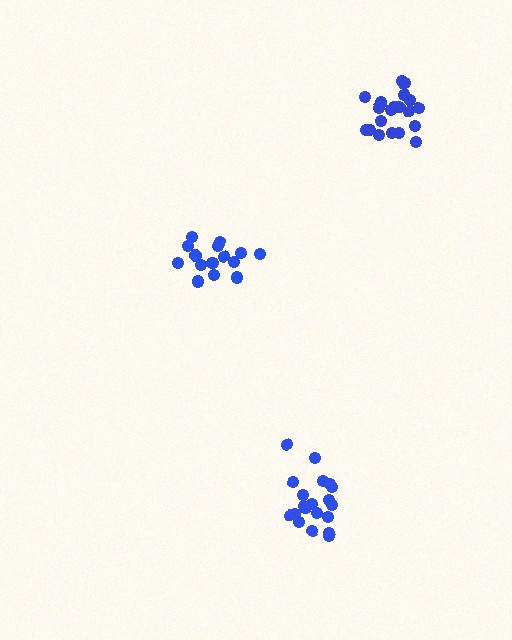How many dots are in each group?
Group 1: 20 dots, Group 2: 20 dots, Group 3: 15 dots (55 total).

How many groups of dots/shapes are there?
There are 3 groups.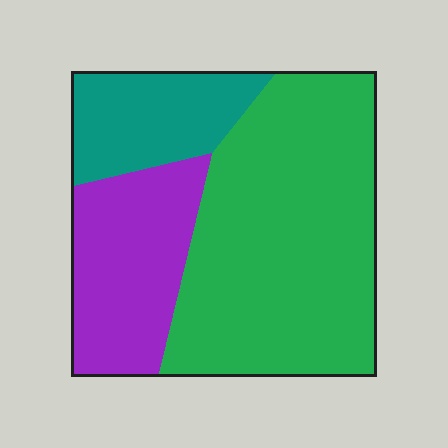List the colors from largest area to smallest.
From largest to smallest: green, purple, teal.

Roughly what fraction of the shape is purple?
Purple covers 25% of the shape.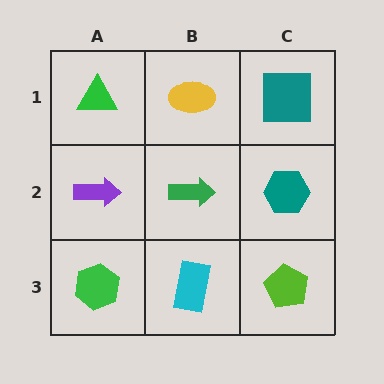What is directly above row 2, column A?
A green triangle.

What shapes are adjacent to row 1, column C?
A teal hexagon (row 2, column C), a yellow ellipse (row 1, column B).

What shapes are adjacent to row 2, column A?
A green triangle (row 1, column A), a green hexagon (row 3, column A), a green arrow (row 2, column B).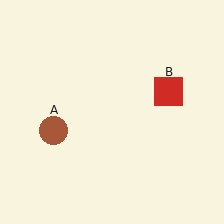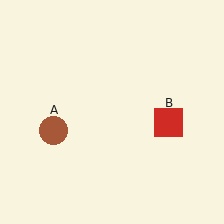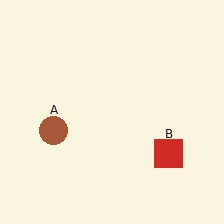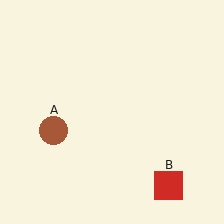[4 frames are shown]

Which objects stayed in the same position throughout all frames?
Brown circle (object A) remained stationary.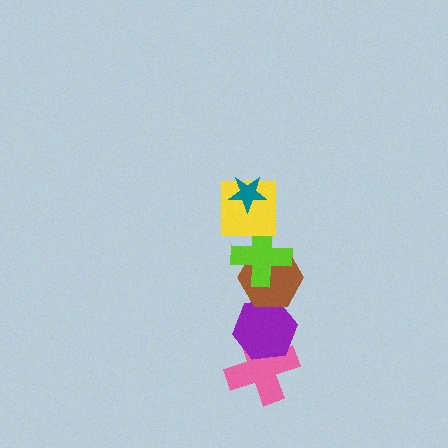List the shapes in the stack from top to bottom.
From top to bottom: the teal star, the yellow square, the lime cross, the brown hexagon, the purple hexagon, the pink cross.